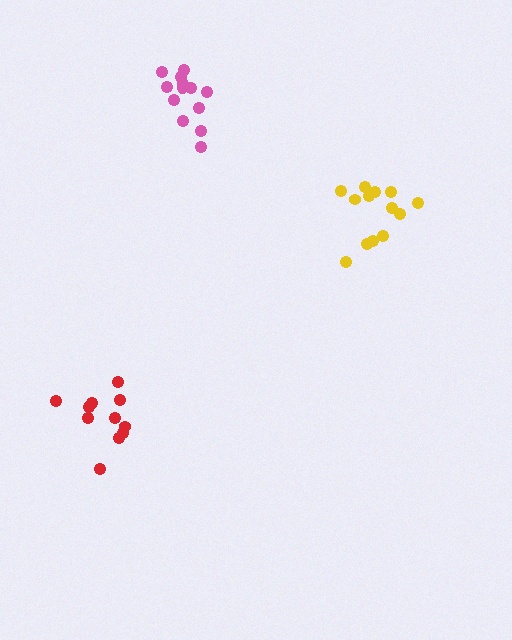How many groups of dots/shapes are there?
There are 3 groups.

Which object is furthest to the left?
The red cluster is leftmost.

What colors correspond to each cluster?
The clusters are colored: red, yellow, pink.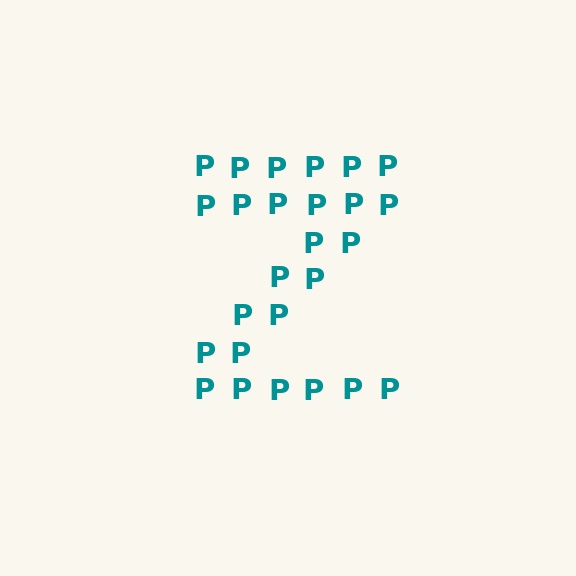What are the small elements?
The small elements are letter P's.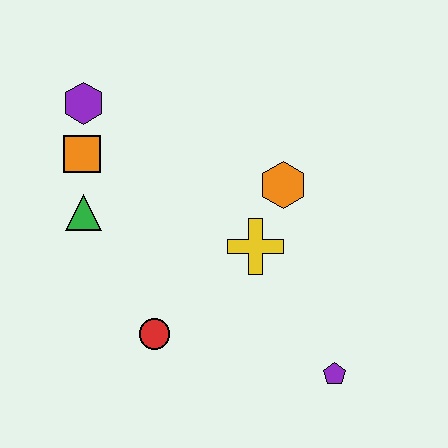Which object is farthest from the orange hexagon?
The purple hexagon is farthest from the orange hexagon.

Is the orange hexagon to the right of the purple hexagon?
Yes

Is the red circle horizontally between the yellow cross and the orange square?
Yes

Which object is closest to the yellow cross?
The orange hexagon is closest to the yellow cross.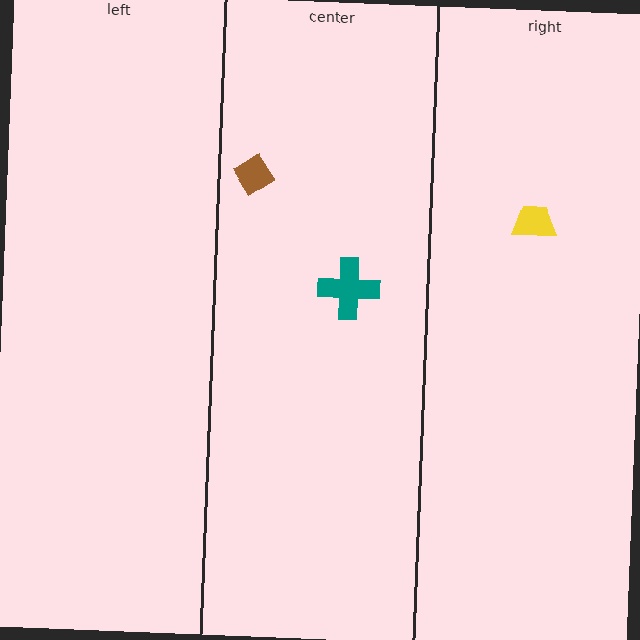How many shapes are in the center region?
2.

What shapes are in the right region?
The yellow trapezoid.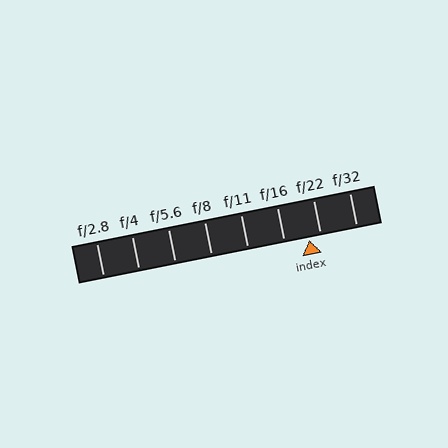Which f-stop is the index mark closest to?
The index mark is closest to f/22.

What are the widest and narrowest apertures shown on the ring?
The widest aperture shown is f/2.8 and the narrowest is f/32.